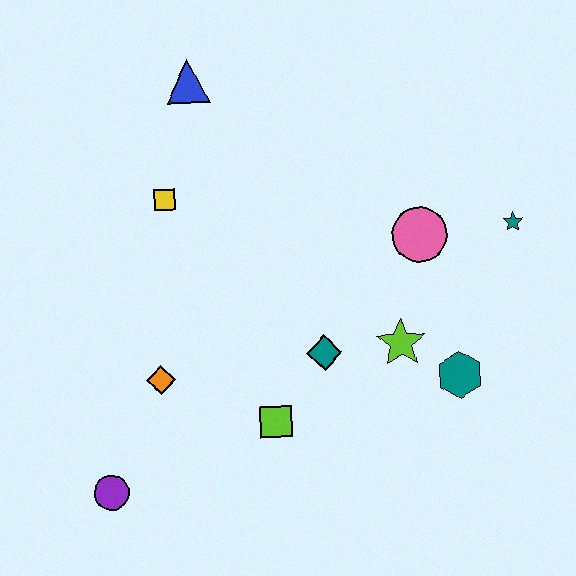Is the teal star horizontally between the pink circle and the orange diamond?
No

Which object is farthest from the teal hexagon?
The blue triangle is farthest from the teal hexagon.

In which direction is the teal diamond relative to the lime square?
The teal diamond is above the lime square.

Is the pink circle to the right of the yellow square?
Yes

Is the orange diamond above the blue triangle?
No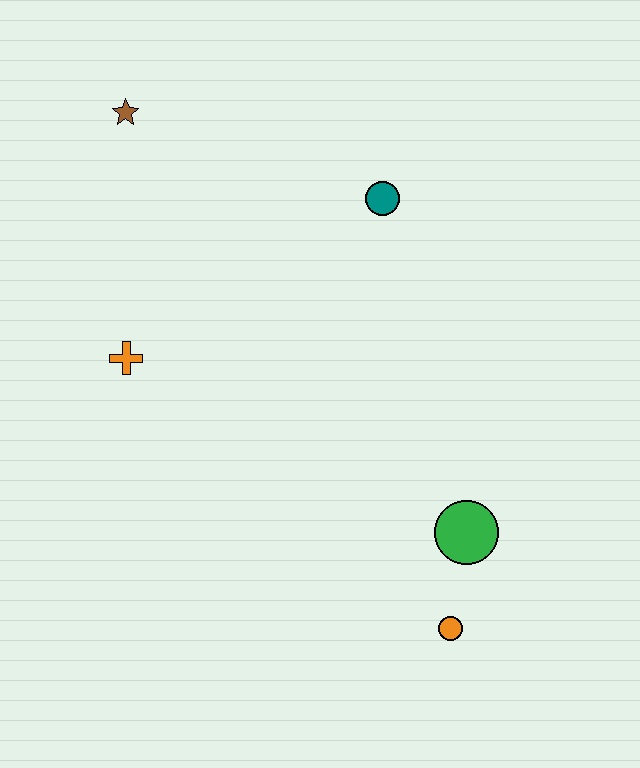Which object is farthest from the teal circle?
The orange circle is farthest from the teal circle.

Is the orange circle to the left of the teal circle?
No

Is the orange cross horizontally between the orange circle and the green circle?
No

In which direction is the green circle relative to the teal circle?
The green circle is below the teal circle.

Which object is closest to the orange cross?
The brown star is closest to the orange cross.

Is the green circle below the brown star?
Yes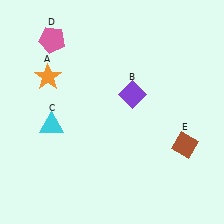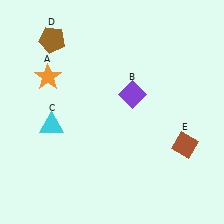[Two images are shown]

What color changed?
The pentagon (D) changed from pink in Image 1 to brown in Image 2.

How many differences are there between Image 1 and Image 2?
There is 1 difference between the two images.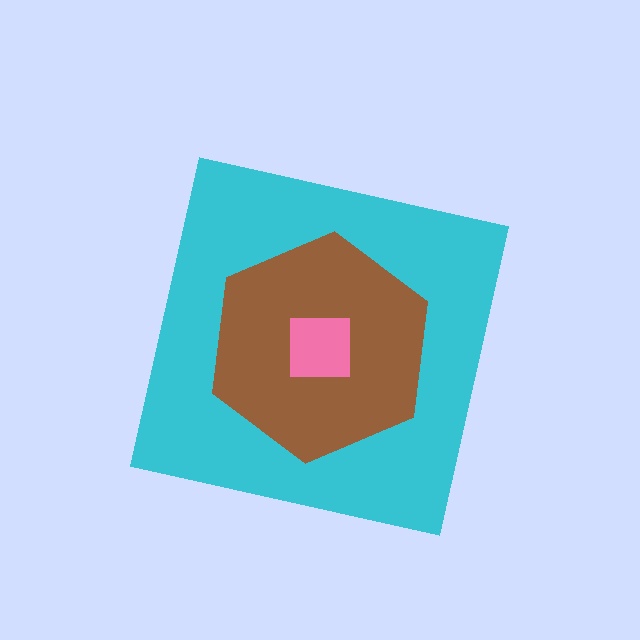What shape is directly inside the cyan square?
The brown hexagon.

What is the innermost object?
The pink square.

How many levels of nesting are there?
3.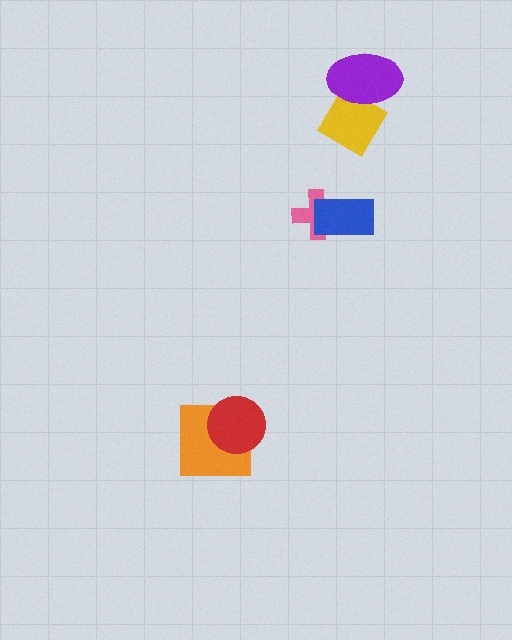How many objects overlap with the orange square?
1 object overlaps with the orange square.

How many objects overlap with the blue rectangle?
1 object overlaps with the blue rectangle.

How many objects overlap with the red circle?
1 object overlaps with the red circle.